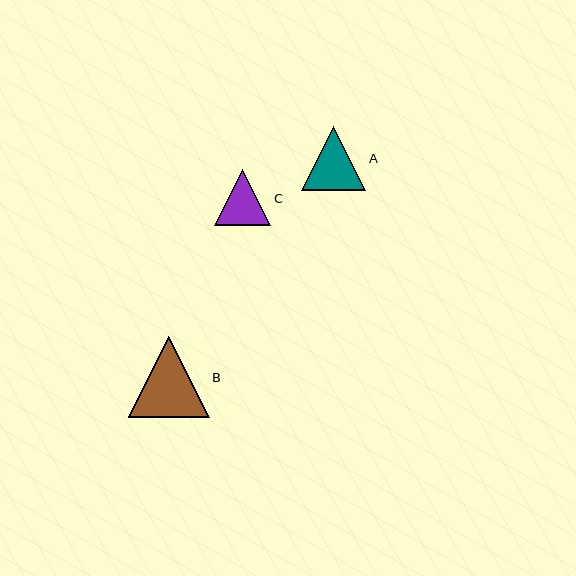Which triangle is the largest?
Triangle B is the largest with a size of approximately 81 pixels.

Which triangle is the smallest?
Triangle C is the smallest with a size of approximately 56 pixels.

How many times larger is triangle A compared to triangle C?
Triangle A is approximately 1.1 times the size of triangle C.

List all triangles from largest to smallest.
From largest to smallest: B, A, C.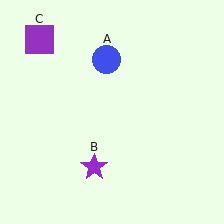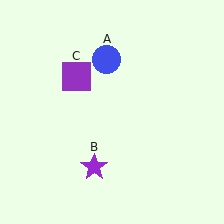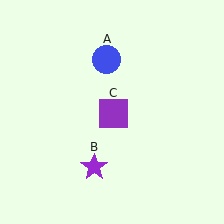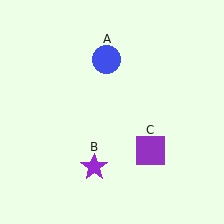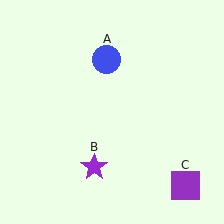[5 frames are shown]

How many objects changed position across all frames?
1 object changed position: purple square (object C).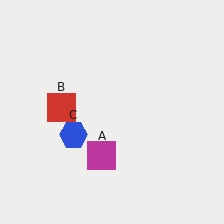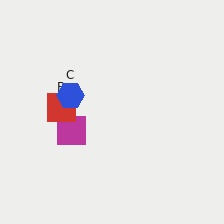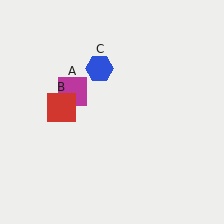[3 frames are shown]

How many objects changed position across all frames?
2 objects changed position: magenta square (object A), blue hexagon (object C).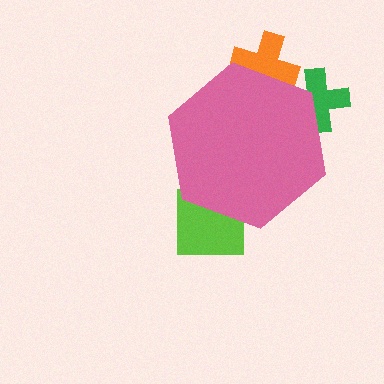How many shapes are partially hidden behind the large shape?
3 shapes are partially hidden.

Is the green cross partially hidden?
Yes, the green cross is partially hidden behind the pink hexagon.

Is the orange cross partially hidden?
Yes, the orange cross is partially hidden behind the pink hexagon.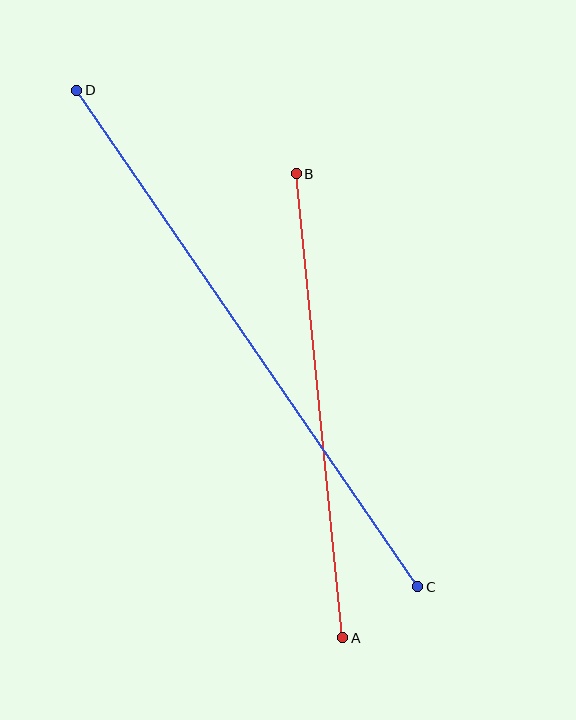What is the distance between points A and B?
The distance is approximately 466 pixels.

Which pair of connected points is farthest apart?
Points C and D are farthest apart.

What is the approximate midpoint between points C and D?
The midpoint is at approximately (247, 338) pixels.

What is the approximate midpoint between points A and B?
The midpoint is at approximately (320, 406) pixels.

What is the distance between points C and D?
The distance is approximately 602 pixels.